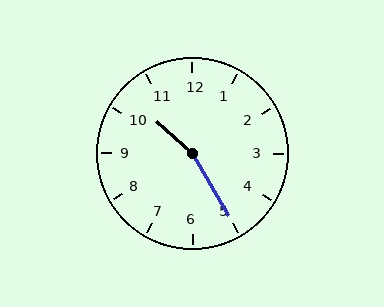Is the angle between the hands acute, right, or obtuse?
It is obtuse.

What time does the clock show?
10:25.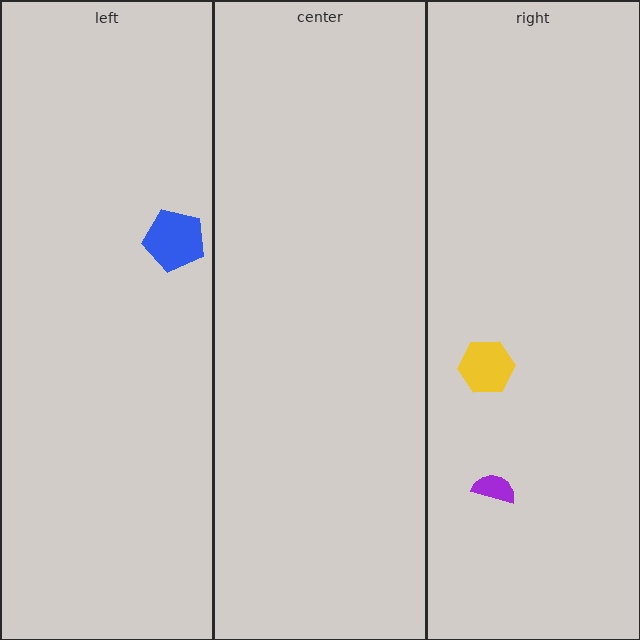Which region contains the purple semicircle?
The right region.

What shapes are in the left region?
The blue pentagon.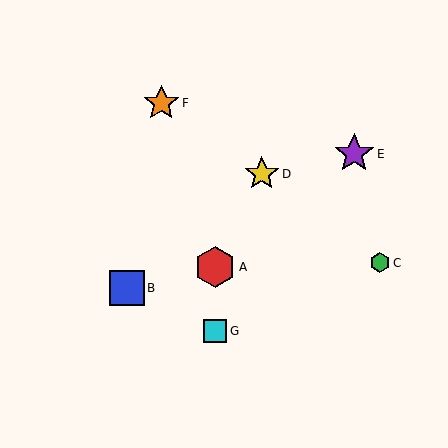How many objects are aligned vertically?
2 objects (A, G) are aligned vertically.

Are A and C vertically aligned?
No, A is at x≈215 and C is at x≈380.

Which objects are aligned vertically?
Objects A, G are aligned vertically.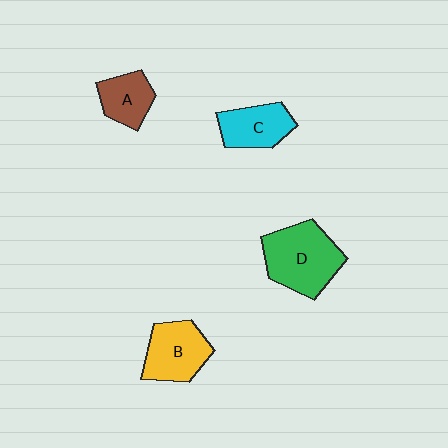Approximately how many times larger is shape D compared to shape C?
Approximately 1.6 times.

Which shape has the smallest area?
Shape A (brown).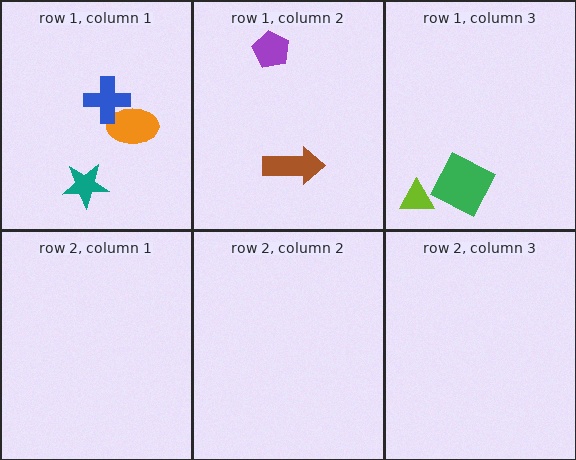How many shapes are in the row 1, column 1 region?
3.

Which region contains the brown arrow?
The row 1, column 2 region.